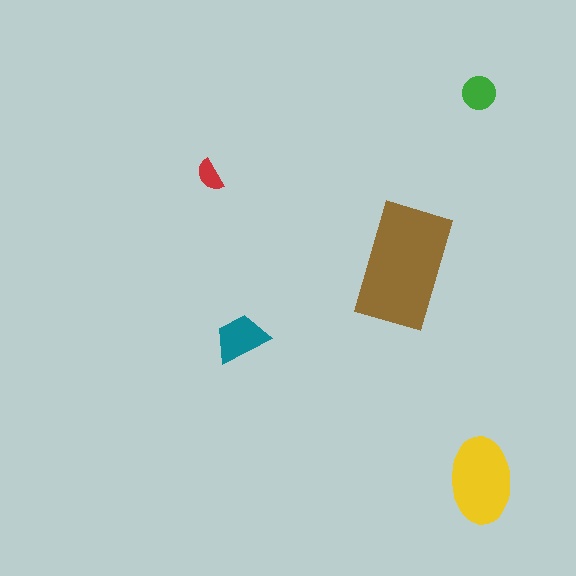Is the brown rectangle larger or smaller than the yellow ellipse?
Larger.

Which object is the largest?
The brown rectangle.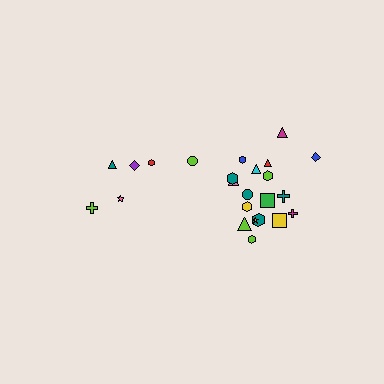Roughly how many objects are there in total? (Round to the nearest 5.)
Roughly 25 objects in total.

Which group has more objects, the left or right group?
The right group.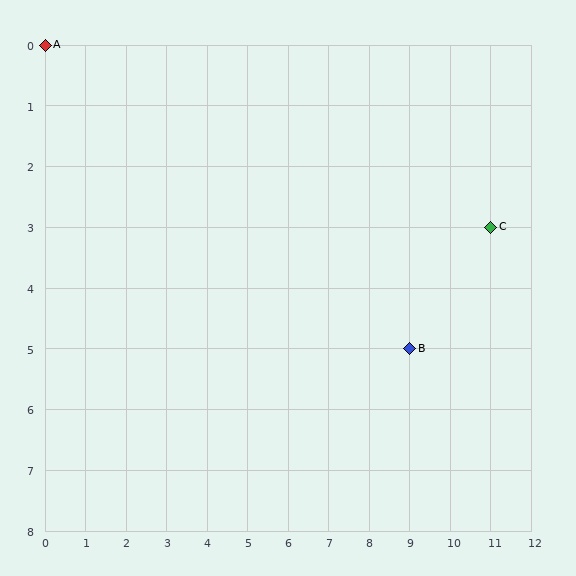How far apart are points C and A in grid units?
Points C and A are 11 columns and 3 rows apart (about 11.4 grid units diagonally).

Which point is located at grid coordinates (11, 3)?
Point C is at (11, 3).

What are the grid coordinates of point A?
Point A is at grid coordinates (0, 0).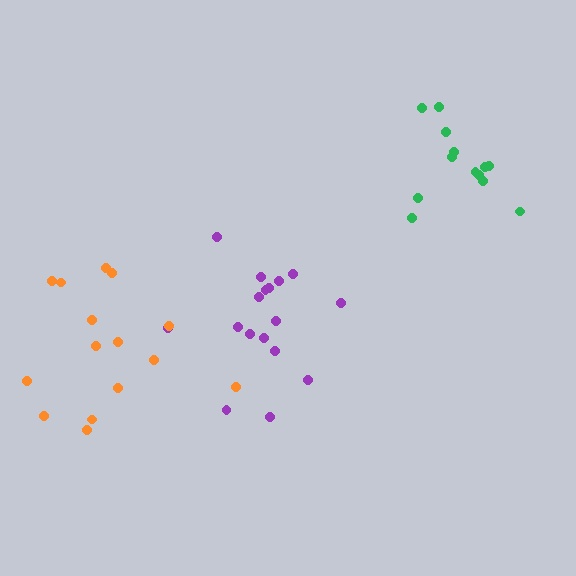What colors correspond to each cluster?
The clusters are colored: purple, green, orange.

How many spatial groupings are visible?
There are 3 spatial groupings.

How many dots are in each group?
Group 1: 17 dots, Group 2: 13 dots, Group 3: 15 dots (45 total).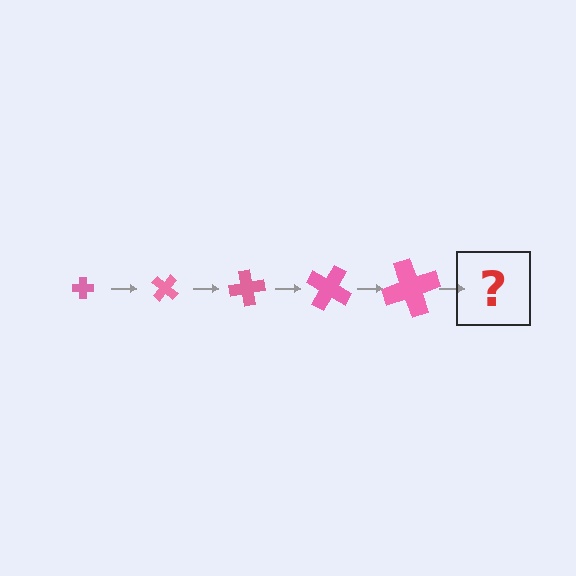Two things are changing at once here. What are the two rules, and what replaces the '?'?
The two rules are that the cross grows larger each step and it rotates 40 degrees each step. The '?' should be a cross, larger than the previous one and rotated 200 degrees from the start.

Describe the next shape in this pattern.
It should be a cross, larger than the previous one and rotated 200 degrees from the start.